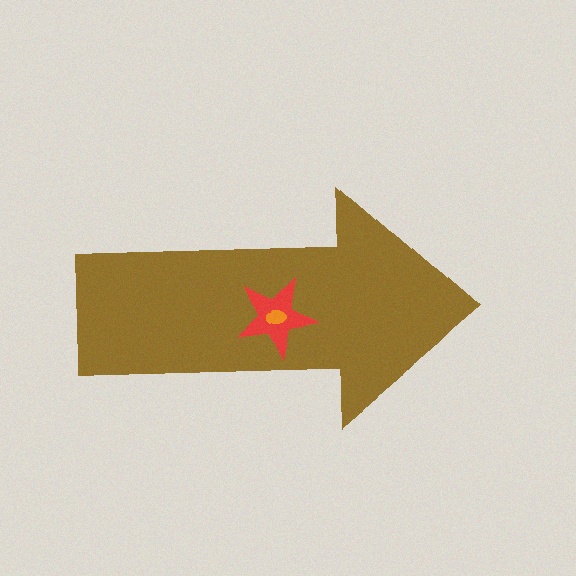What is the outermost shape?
The brown arrow.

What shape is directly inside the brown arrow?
The red star.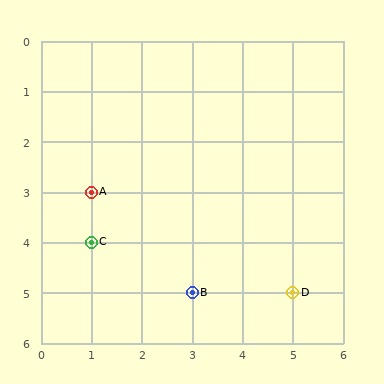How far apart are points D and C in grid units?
Points D and C are 4 columns and 1 row apart (about 4.1 grid units diagonally).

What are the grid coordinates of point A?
Point A is at grid coordinates (1, 3).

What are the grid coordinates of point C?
Point C is at grid coordinates (1, 4).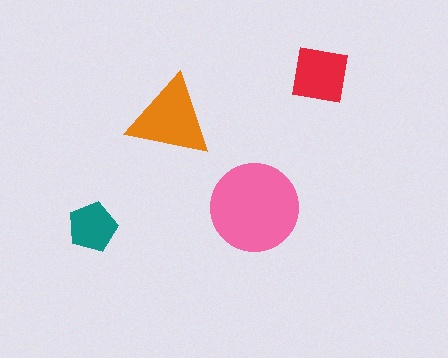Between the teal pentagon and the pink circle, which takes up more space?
The pink circle.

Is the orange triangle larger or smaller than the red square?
Larger.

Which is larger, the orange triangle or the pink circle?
The pink circle.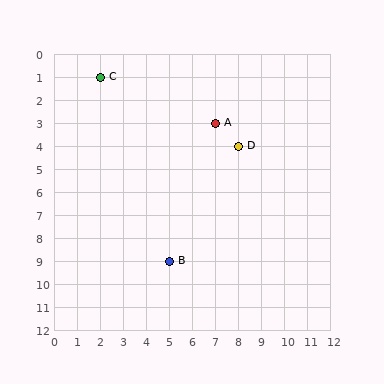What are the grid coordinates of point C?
Point C is at grid coordinates (2, 1).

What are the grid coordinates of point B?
Point B is at grid coordinates (5, 9).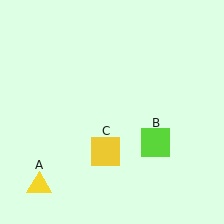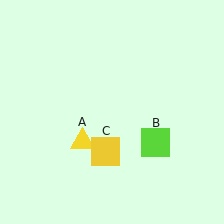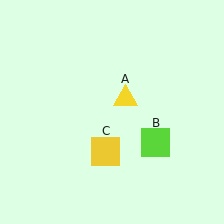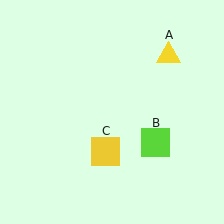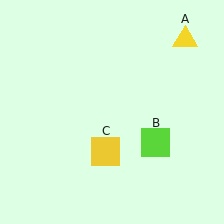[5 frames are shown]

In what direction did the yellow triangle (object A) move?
The yellow triangle (object A) moved up and to the right.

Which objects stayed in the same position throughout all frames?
Lime square (object B) and yellow square (object C) remained stationary.